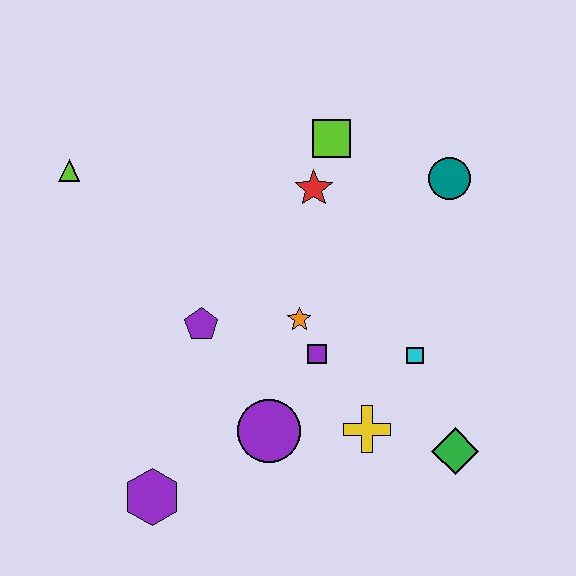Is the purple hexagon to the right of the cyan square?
No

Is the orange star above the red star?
No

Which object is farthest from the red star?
The purple hexagon is farthest from the red star.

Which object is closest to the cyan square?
The yellow cross is closest to the cyan square.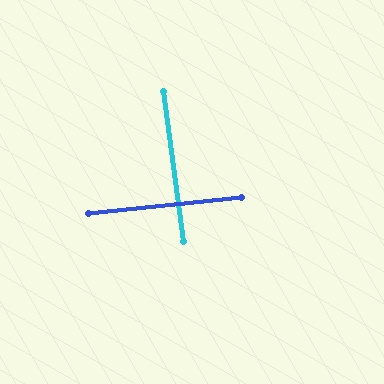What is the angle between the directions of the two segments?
Approximately 88 degrees.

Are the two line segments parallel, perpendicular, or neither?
Perpendicular — they meet at approximately 88°.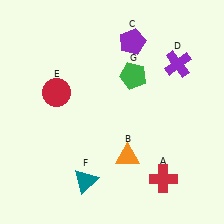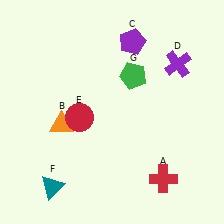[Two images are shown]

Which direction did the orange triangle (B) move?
The orange triangle (B) moved left.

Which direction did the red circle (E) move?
The red circle (E) moved down.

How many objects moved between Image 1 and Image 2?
3 objects moved between the two images.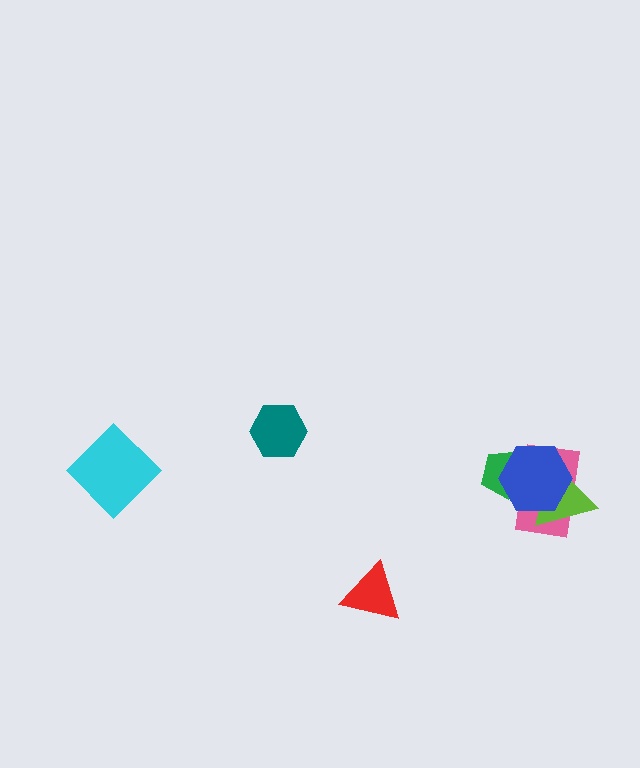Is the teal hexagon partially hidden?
No, no other shape covers it.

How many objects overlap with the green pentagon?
2 objects overlap with the green pentagon.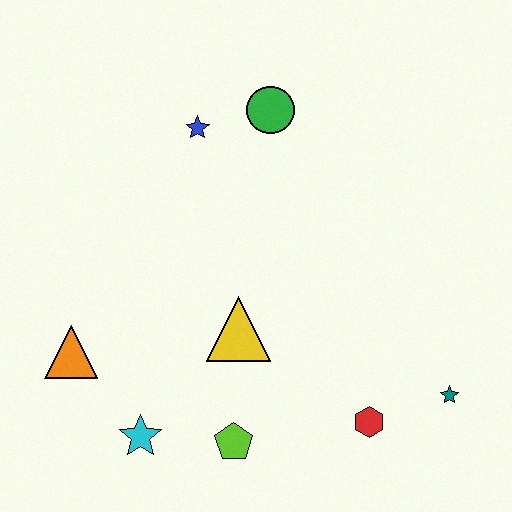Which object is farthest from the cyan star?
The green circle is farthest from the cyan star.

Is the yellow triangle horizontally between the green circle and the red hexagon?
No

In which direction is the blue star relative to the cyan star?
The blue star is above the cyan star.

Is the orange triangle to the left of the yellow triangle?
Yes